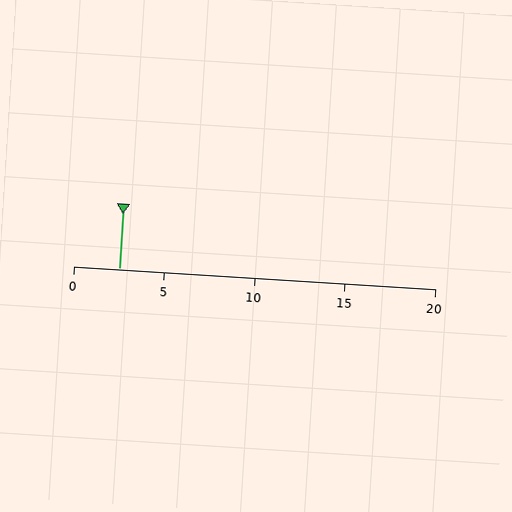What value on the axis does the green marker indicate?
The marker indicates approximately 2.5.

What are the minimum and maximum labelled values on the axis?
The axis runs from 0 to 20.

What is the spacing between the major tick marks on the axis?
The major ticks are spaced 5 apart.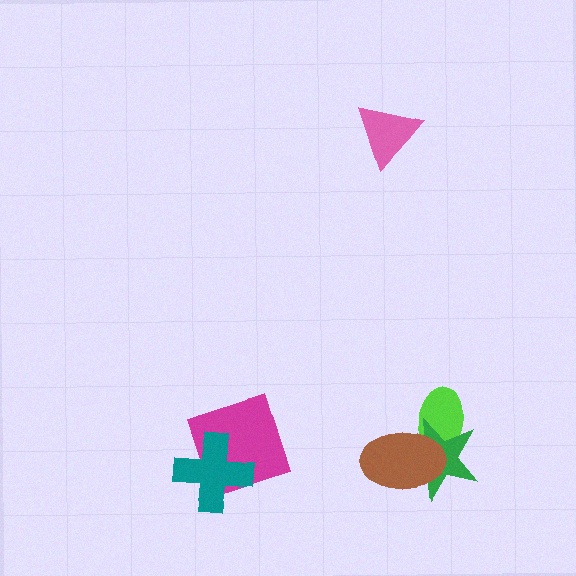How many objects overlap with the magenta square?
1 object overlaps with the magenta square.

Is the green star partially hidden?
Yes, it is partially covered by another shape.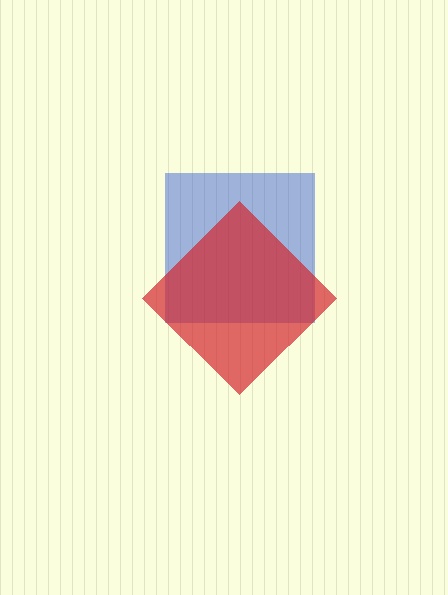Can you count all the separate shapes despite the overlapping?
Yes, there are 2 separate shapes.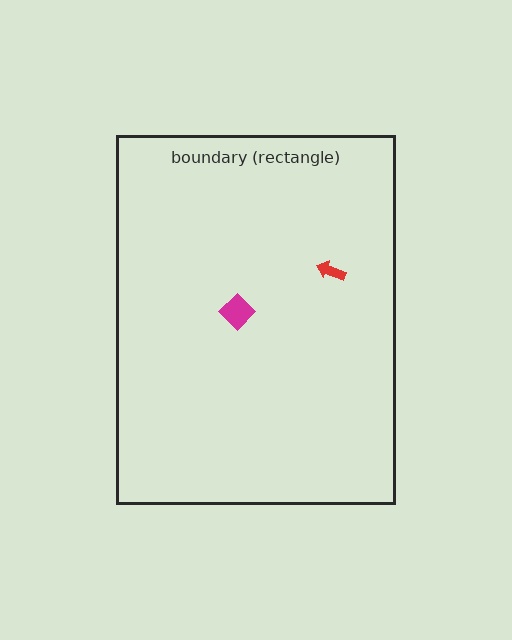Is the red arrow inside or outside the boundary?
Inside.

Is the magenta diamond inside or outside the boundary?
Inside.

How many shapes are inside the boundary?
2 inside, 0 outside.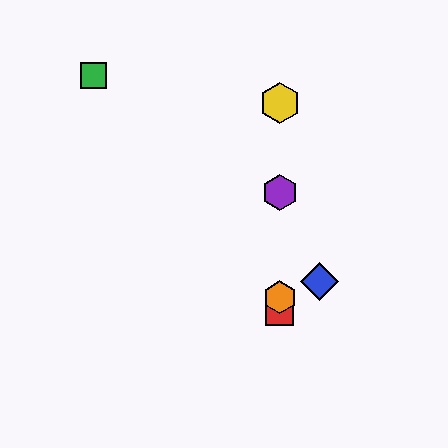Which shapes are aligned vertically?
The red square, the yellow hexagon, the purple hexagon, the orange hexagon are aligned vertically.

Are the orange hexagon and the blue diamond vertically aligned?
No, the orange hexagon is at x≈280 and the blue diamond is at x≈320.